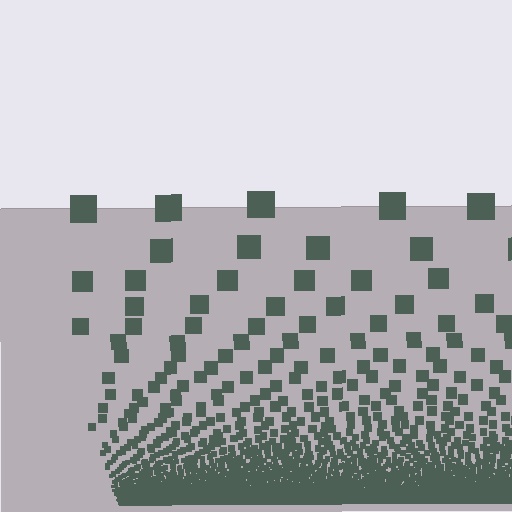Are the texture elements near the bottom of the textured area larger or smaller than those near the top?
Smaller. The gradient is inverted — elements near the bottom are smaller and denser.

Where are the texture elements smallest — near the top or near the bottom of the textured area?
Near the bottom.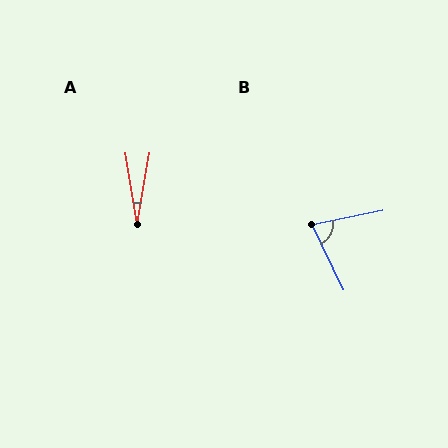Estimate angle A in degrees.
Approximately 19 degrees.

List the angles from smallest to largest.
A (19°), B (75°).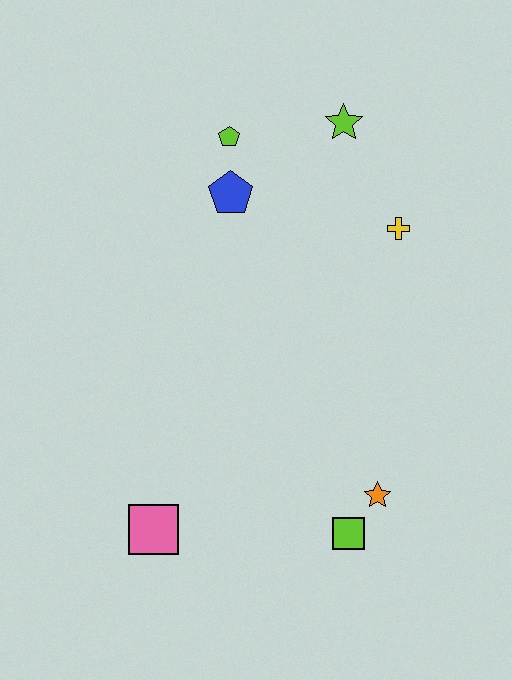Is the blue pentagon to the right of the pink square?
Yes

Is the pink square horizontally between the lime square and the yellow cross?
No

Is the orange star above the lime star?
No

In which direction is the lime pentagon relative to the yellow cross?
The lime pentagon is to the left of the yellow cross.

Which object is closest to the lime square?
The orange star is closest to the lime square.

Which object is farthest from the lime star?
The pink square is farthest from the lime star.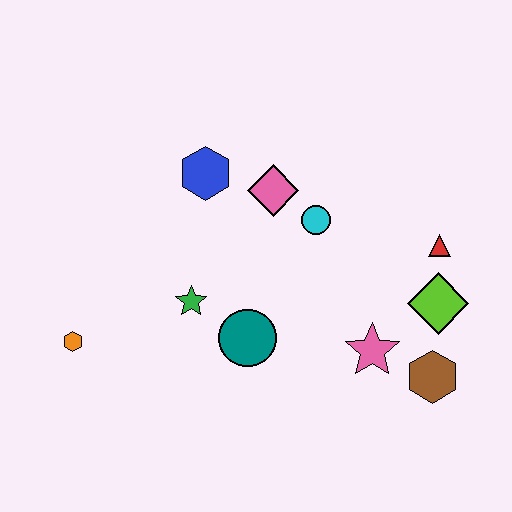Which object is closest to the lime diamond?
The red triangle is closest to the lime diamond.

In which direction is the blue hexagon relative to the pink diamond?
The blue hexagon is to the left of the pink diamond.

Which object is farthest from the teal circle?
The red triangle is farthest from the teal circle.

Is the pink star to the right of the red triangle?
No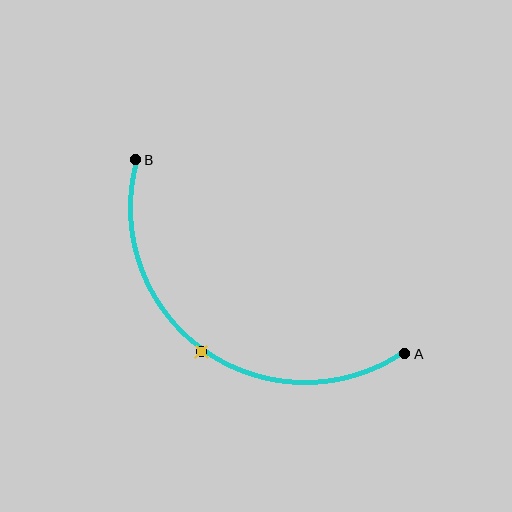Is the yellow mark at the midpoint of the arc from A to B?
Yes. The yellow mark lies on the arc at equal arc-length from both A and B — it is the arc midpoint.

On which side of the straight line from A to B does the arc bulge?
The arc bulges below and to the left of the straight line connecting A and B.